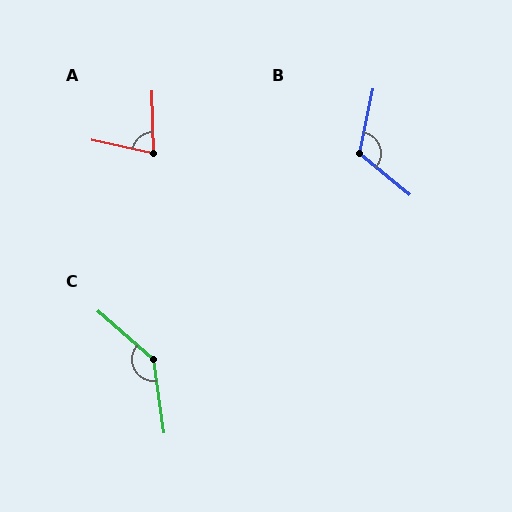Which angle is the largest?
C, at approximately 139 degrees.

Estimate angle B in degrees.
Approximately 118 degrees.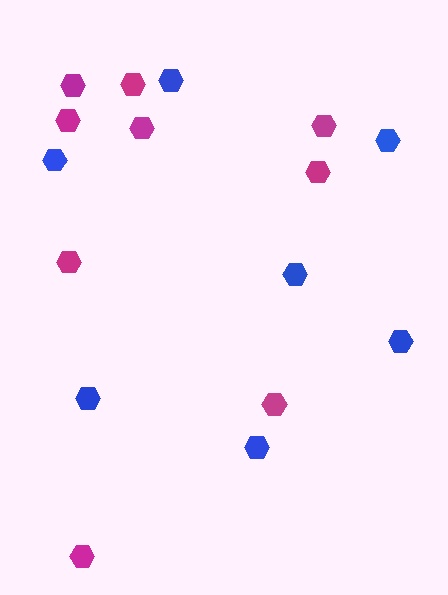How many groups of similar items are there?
There are 2 groups: one group of blue hexagons (7) and one group of magenta hexagons (9).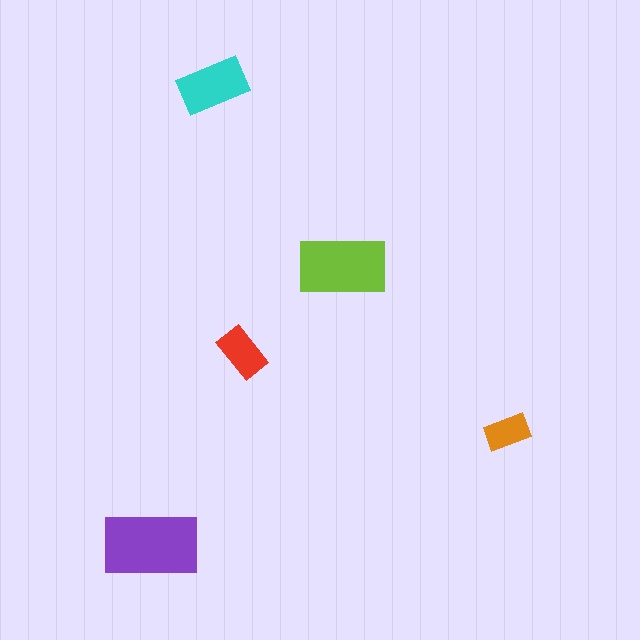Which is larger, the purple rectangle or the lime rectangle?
The purple one.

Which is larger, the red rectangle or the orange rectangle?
The red one.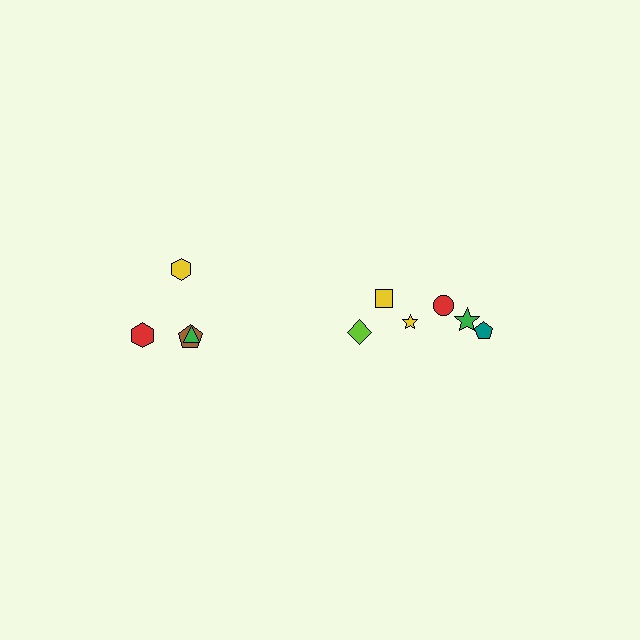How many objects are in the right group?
There are 6 objects.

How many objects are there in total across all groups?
There are 10 objects.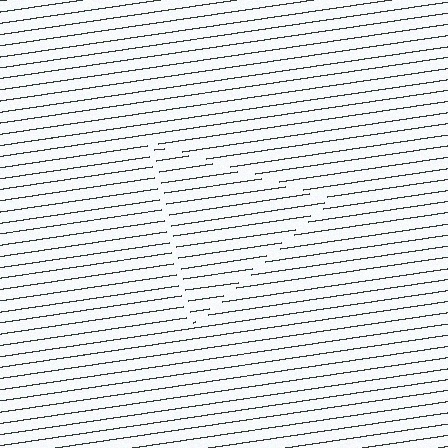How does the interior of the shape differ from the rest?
The interior of the shape contains the same grating, shifted by half a period — the contour is defined by the phase discontinuity where line-ends from the inner and outer gratings abut.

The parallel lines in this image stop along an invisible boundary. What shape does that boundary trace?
An illusory triangle. The interior of the shape contains the same grating, shifted by half a period — the contour is defined by the phase discontinuity where line-ends from the inner and outer gratings abut.